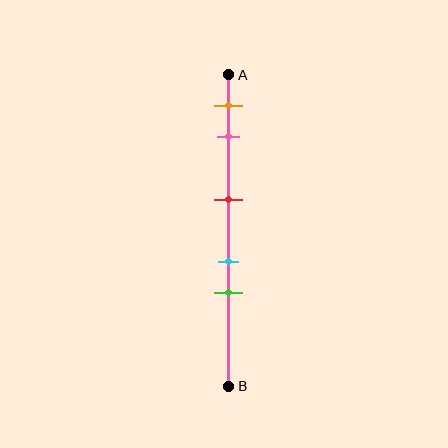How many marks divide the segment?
There are 5 marks dividing the segment.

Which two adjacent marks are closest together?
The cyan and green marks are the closest adjacent pair.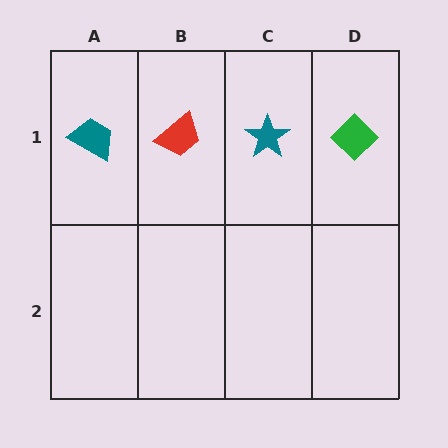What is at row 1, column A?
A teal trapezoid.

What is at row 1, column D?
A green diamond.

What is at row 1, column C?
A teal star.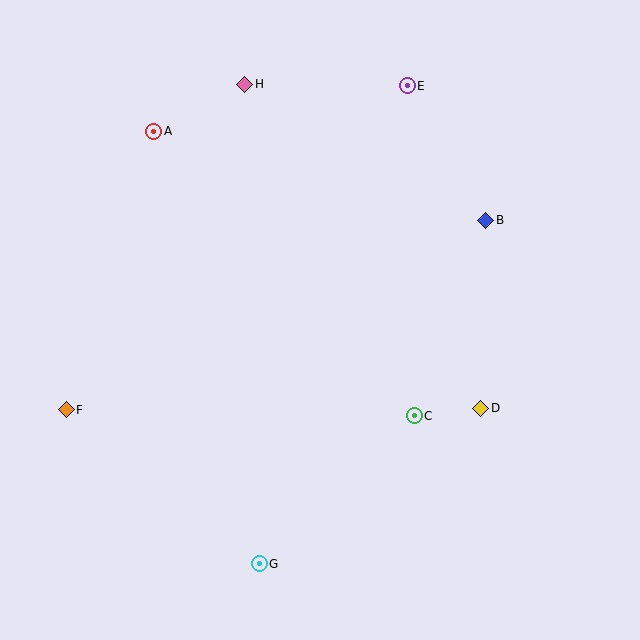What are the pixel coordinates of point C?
Point C is at (414, 416).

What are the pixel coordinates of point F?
Point F is at (66, 410).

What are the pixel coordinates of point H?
Point H is at (245, 84).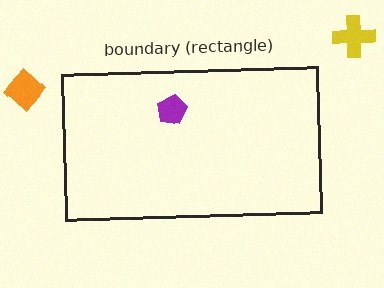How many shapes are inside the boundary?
1 inside, 2 outside.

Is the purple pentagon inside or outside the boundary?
Inside.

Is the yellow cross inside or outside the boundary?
Outside.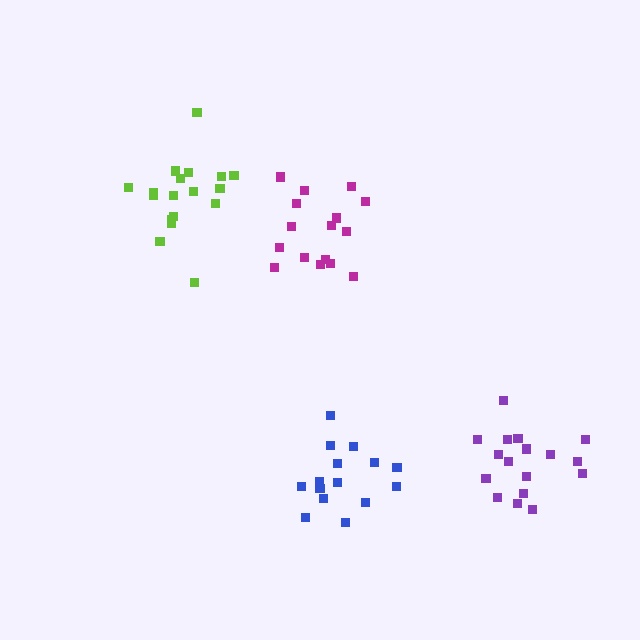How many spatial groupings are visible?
There are 4 spatial groupings.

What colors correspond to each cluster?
The clusters are colored: purple, lime, blue, magenta.